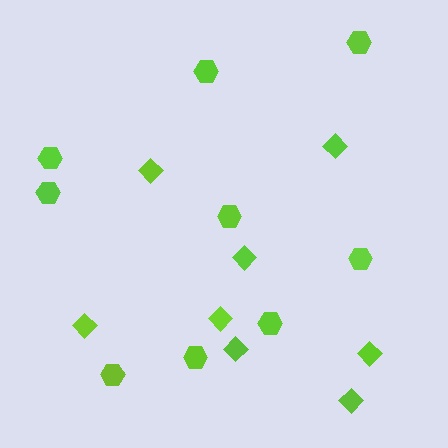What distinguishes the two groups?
There are 2 groups: one group of hexagons (9) and one group of diamonds (8).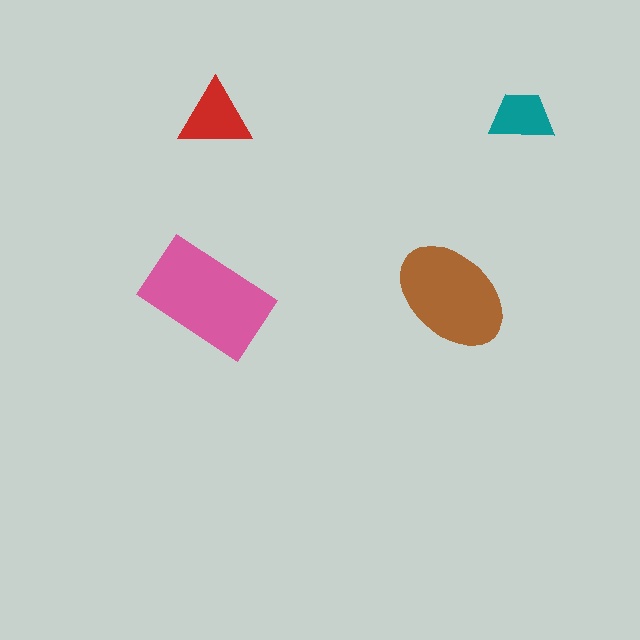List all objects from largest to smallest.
The pink rectangle, the brown ellipse, the red triangle, the teal trapezoid.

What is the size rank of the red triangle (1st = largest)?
3rd.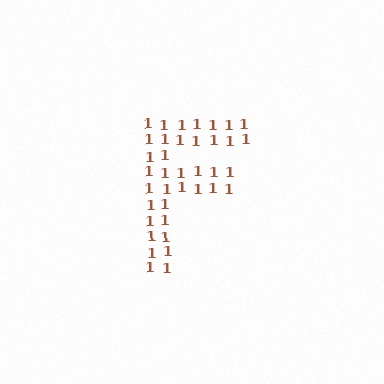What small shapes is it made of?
It is made of small digit 1's.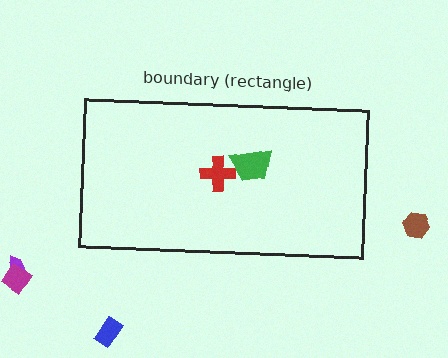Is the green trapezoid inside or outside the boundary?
Inside.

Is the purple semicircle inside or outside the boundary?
Outside.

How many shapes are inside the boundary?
2 inside, 4 outside.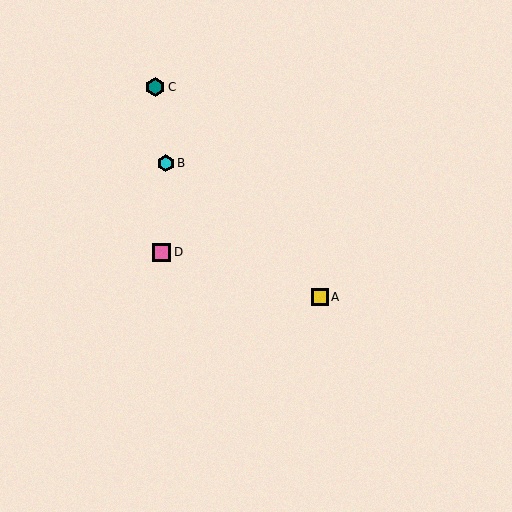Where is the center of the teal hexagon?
The center of the teal hexagon is at (155, 87).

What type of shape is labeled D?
Shape D is a pink square.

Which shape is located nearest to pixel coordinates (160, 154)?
The cyan hexagon (labeled B) at (166, 163) is nearest to that location.